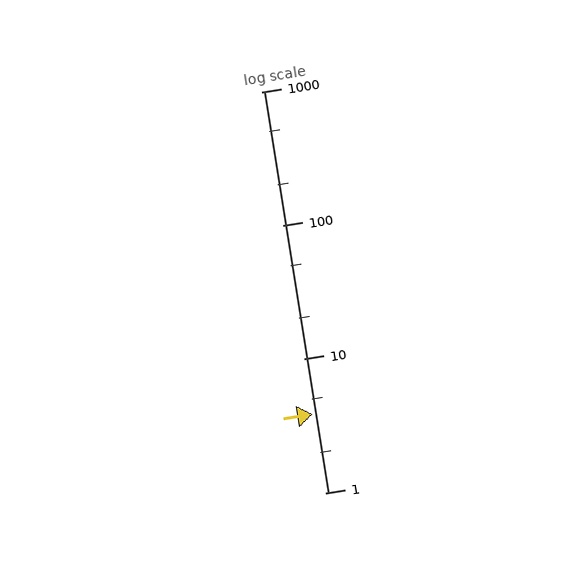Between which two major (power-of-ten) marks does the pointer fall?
The pointer is between 1 and 10.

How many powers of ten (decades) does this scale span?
The scale spans 3 decades, from 1 to 1000.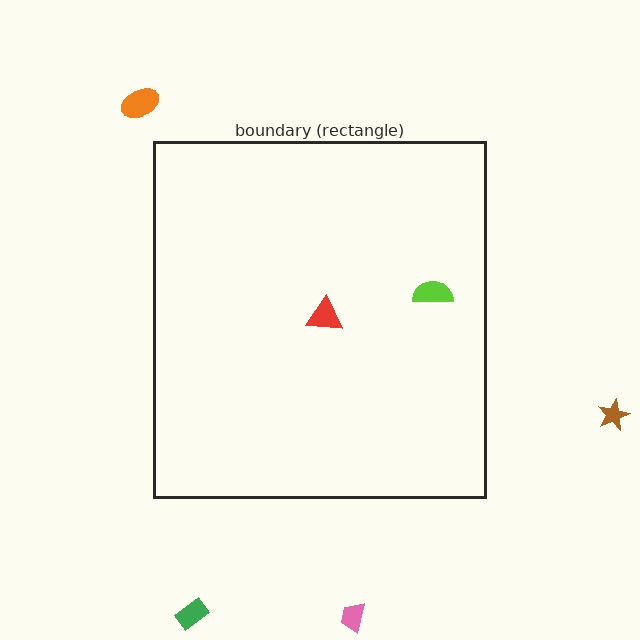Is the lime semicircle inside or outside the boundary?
Inside.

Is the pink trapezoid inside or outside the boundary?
Outside.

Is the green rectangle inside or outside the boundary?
Outside.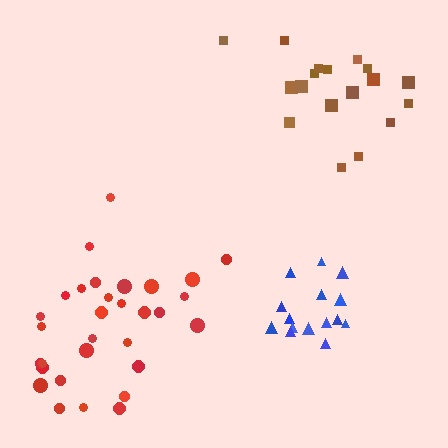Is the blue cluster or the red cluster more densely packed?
Blue.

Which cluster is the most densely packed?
Blue.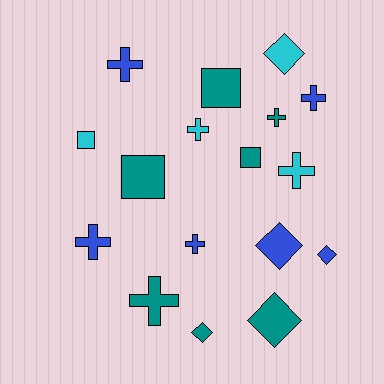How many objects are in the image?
There are 17 objects.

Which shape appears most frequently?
Cross, with 8 objects.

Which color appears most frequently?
Teal, with 7 objects.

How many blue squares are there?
There are no blue squares.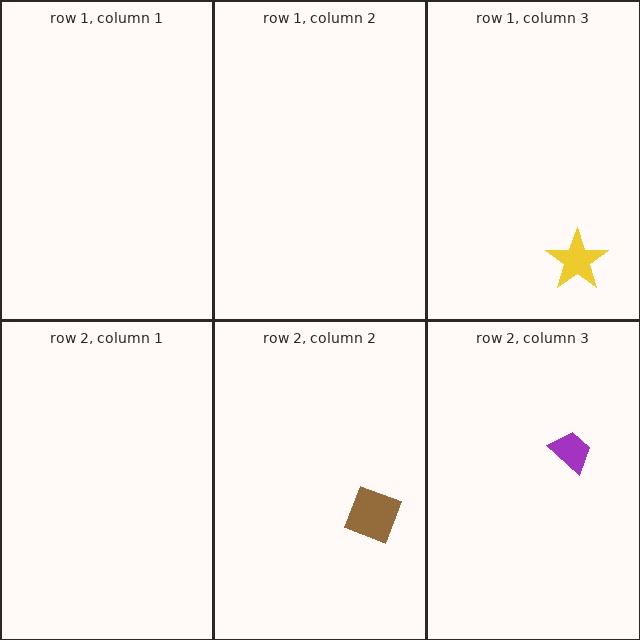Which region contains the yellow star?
The row 1, column 3 region.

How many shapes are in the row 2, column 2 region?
1.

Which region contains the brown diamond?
The row 2, column 2 region.